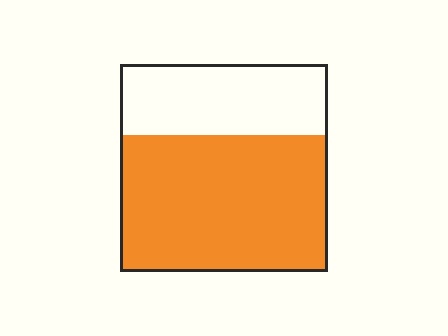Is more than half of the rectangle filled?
Yes.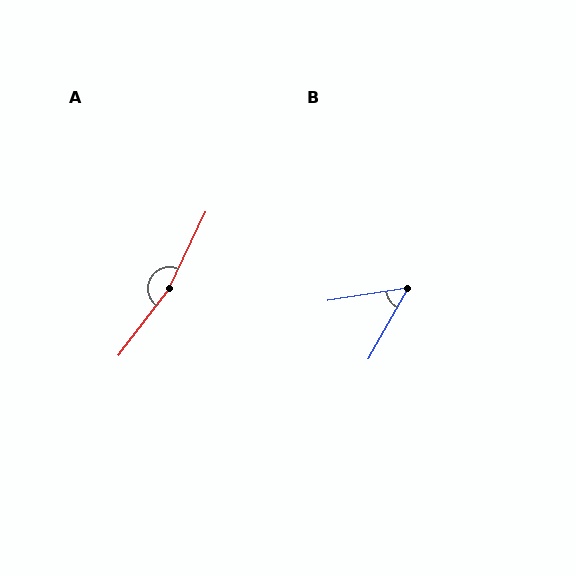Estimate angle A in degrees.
Approximately 168 degrees.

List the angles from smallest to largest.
B (52°), A (168°).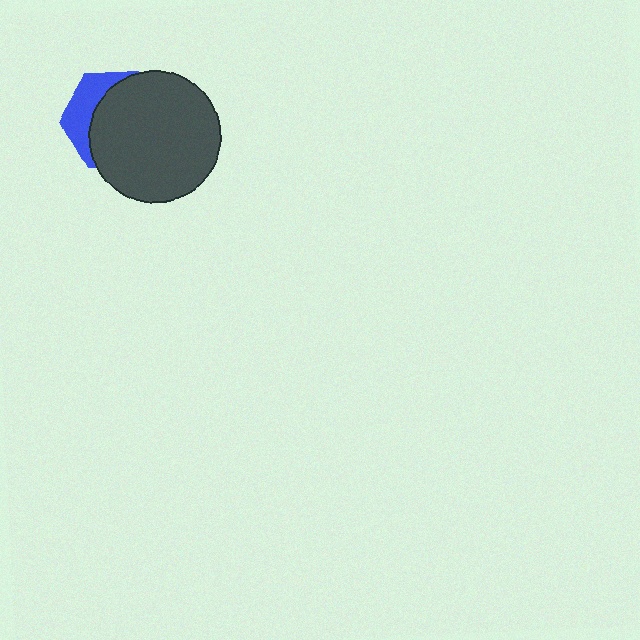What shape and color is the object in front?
The object in front is a dark gray circle.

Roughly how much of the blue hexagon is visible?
A small part of it is visible (roughly 32%).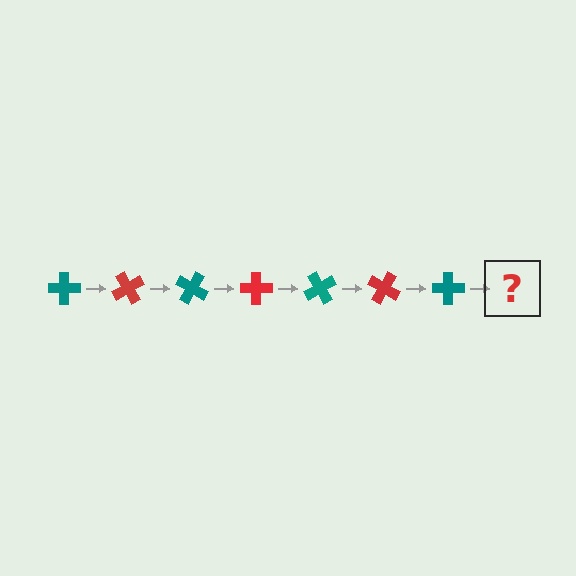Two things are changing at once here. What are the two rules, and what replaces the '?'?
The two rules are that it rotates 60 degrees each step and the color cycles through teal and red. The '?' should be a red cross, rotated 420 degrees from the start.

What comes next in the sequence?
The next element should be a red cross, rotated 420 degrees from the start.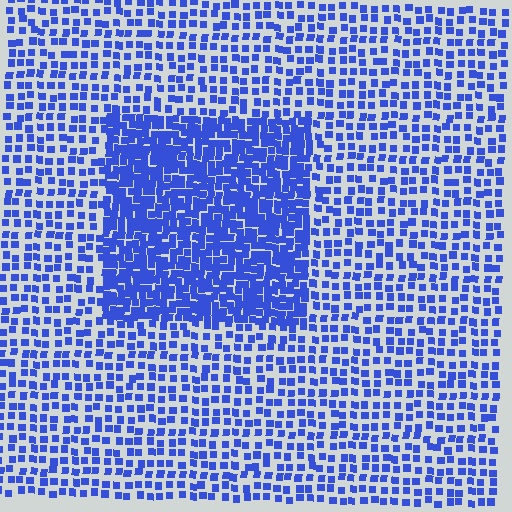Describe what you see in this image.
The image contains small blue elements arranged at two different densities. A rectangle-shaped region is visible where the elements are more densely packed than the surrounding area.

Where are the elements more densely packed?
The elements are more densely packed inside the rectangle boundary.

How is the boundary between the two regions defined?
The boundary is defined by a change in element density (approximately 2.1x ratio). All elements are the same color, size, and shape.